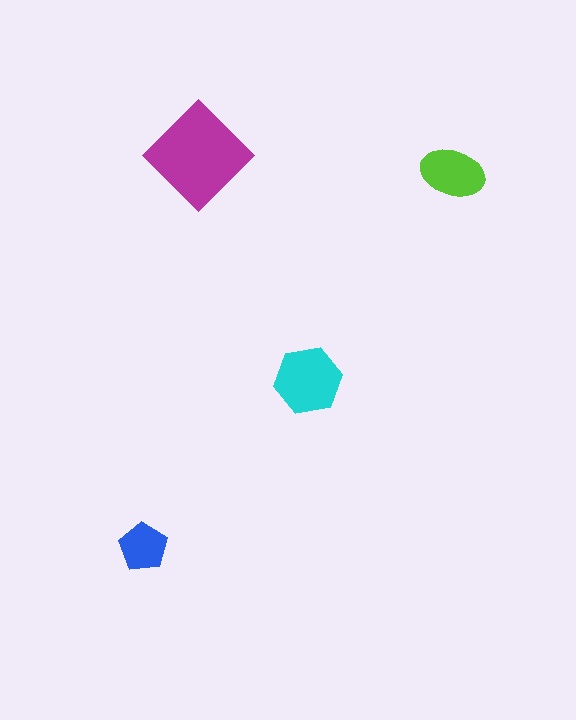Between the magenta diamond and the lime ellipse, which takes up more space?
The magenta diamond.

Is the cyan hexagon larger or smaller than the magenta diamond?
Smaller.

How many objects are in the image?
There are 4 objects in the image.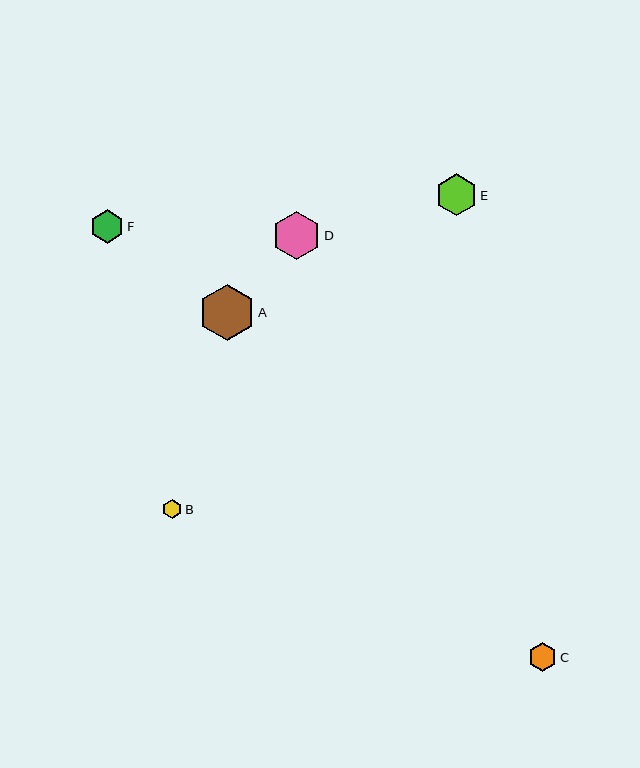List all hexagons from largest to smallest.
From largest to smallest: A, D, E, F, C, B.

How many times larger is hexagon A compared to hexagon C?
Hexagon A is approximately 2.0 times the size of hexagon C.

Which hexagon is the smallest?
Hexagon B is the smallest with a size of approximately 19 pixels.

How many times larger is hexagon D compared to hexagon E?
Hexagon D is approximately 1.2 times the size of hexagon E.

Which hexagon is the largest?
Hexagon A is the largest with a size of approximately 56 pixels.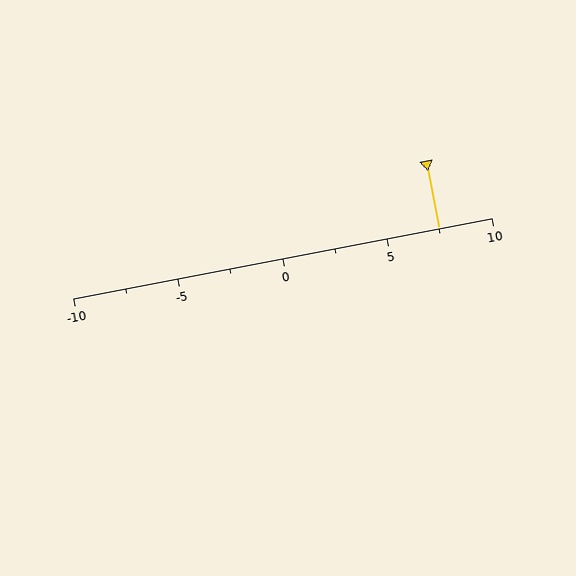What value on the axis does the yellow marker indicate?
The marker indicates approximately 7.5.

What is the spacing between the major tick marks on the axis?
The major ticks are spaced 5 apart.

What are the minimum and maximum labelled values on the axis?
The axis runs from -10 to 10.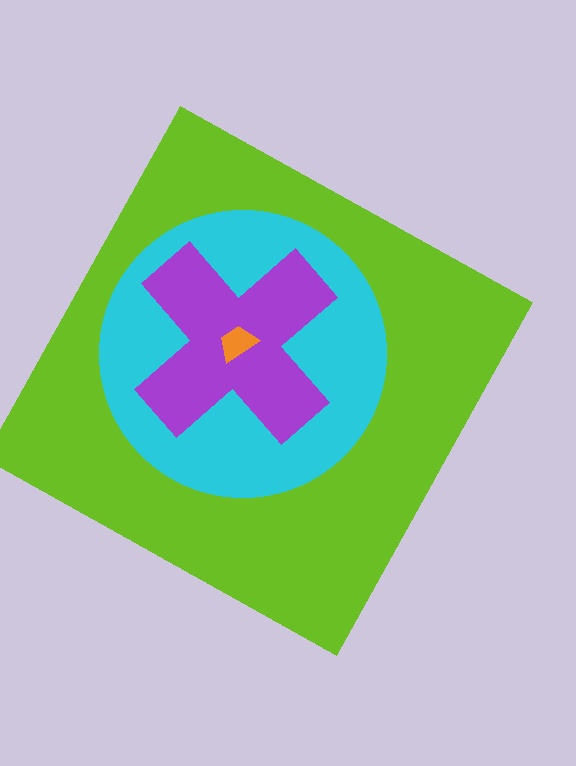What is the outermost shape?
The lime square.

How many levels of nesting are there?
4.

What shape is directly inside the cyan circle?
The purple cross.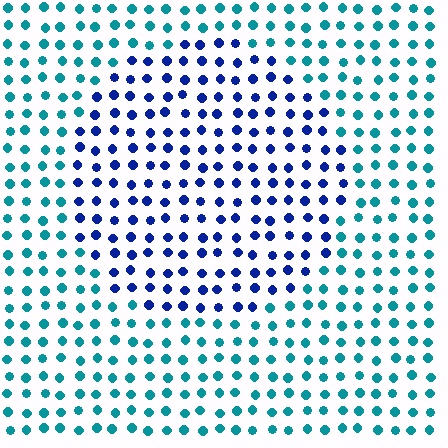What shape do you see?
I see a circle.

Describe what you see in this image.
The image is filled with small teal elements in a uniform arrangement. A circle-shaped region is visible where the elements are tinted to a slightly different hue, forming a subtle color boundary.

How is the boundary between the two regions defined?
The boundary is defined purely by a slight shift in hue (about 48 degrees). Spacing, size, and orientation are identical on both sides.